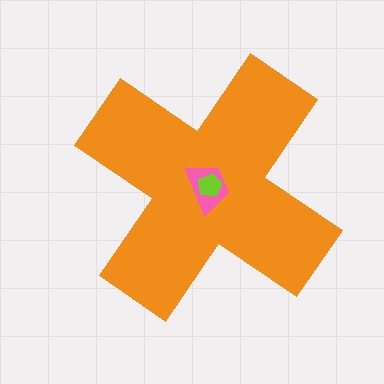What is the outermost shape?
The orange cross.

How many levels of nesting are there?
3.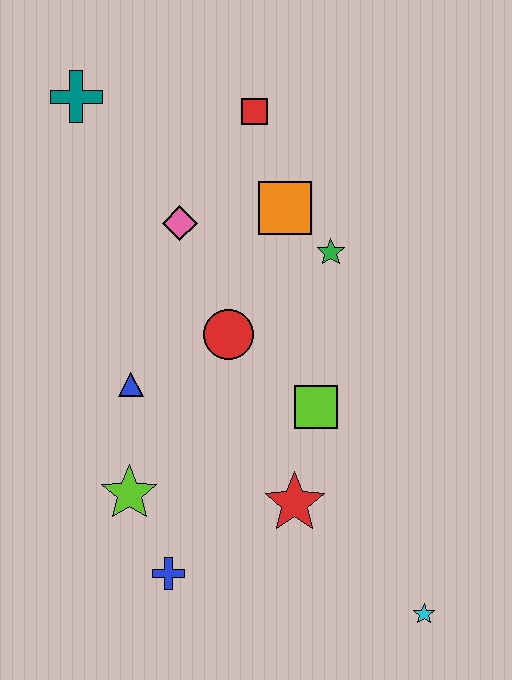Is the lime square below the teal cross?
Yes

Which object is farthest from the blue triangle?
The cyan star is farthest from the blue triangle.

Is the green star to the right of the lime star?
Yes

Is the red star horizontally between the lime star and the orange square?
No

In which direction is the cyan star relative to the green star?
The cyan star is below the green star.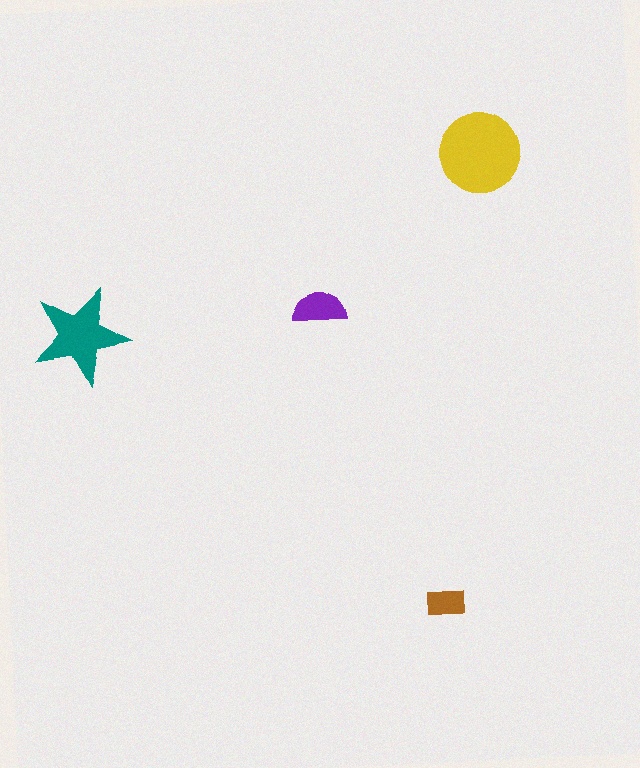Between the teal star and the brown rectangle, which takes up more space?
The teal star.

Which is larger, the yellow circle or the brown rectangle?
The yellow circle.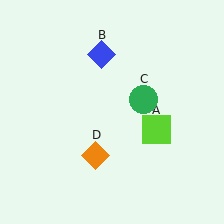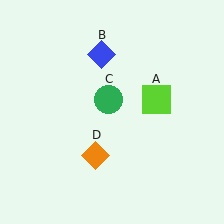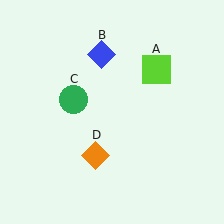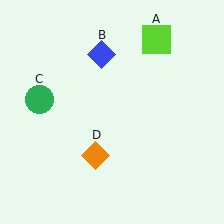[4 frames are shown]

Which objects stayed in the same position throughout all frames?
Blue diamond (object B) and orange diamond (object D) remained stationary.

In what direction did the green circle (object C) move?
The green circle (object C) moved left.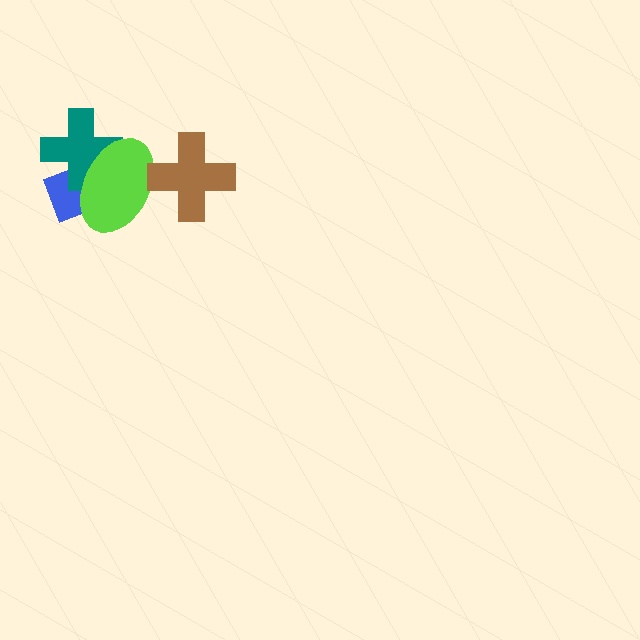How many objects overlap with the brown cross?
1 object overlaps with the brown cross.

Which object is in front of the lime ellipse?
The brown cross is in front of the lime ellipse.